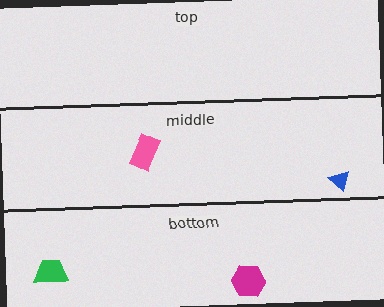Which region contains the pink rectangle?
The middle region.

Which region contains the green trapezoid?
The bottom region.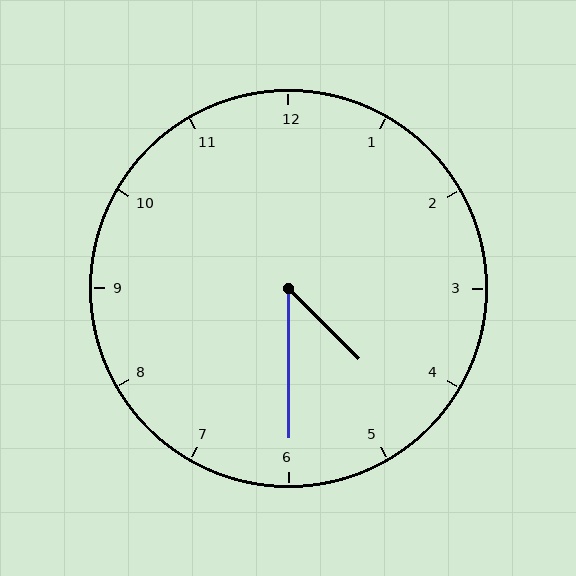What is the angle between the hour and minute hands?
Approximately 45 degrees.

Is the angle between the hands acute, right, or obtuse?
It is acute.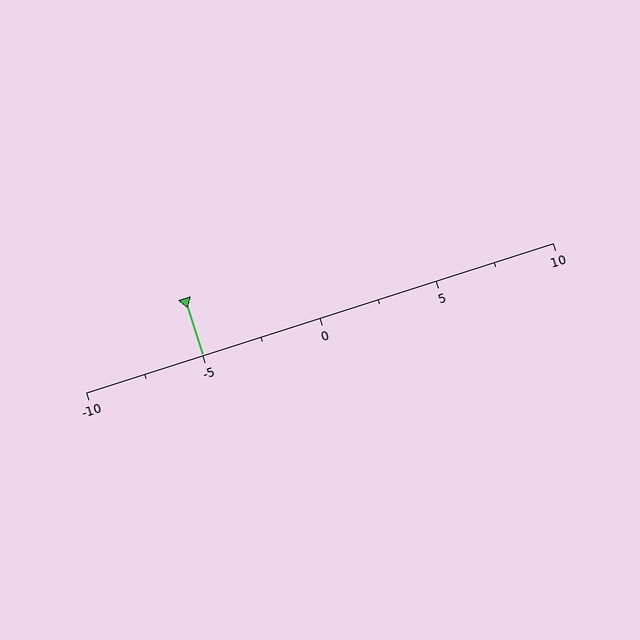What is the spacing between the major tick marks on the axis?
The major ticks are spaced 5 apart.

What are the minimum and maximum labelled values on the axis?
The axis runs from -10 to 10.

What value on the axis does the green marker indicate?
The marker indicates approximately -5.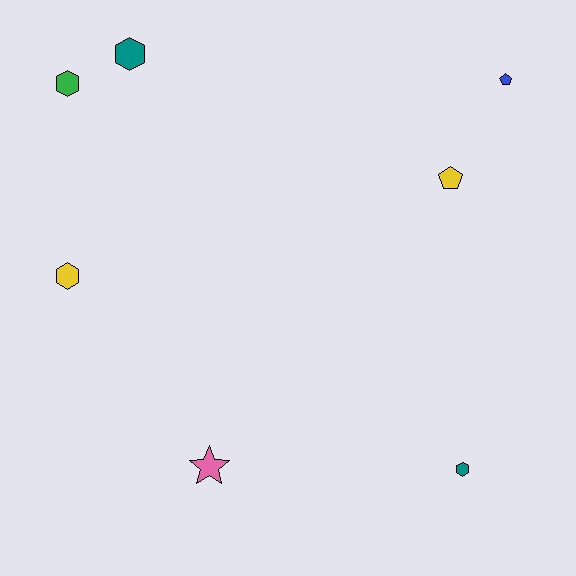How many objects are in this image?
There are 7 objects.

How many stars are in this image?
There is 1 star.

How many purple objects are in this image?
There are no purple objects.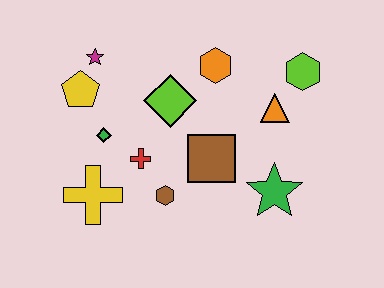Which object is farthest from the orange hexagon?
The yellow cross is farthest from the orange hexagon.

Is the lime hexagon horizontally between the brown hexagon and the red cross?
No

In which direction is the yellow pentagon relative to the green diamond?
The yellow pentagon is above the green diamond.